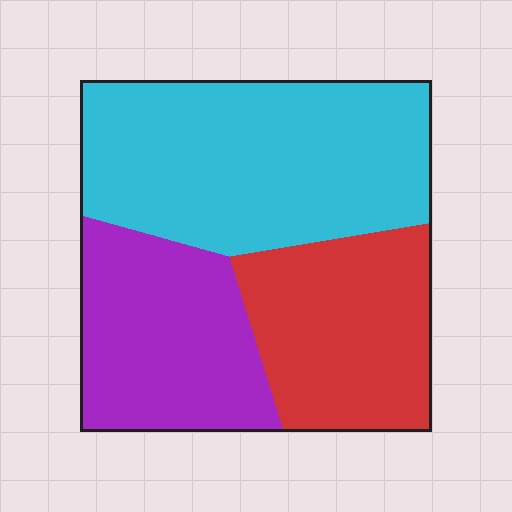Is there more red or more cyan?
Cyan.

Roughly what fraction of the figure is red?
Red takes up about one quarter (1/4) of the figure.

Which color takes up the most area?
Cyan, at roughly 45%.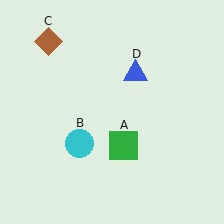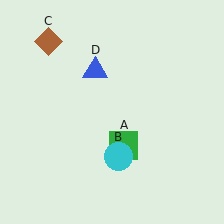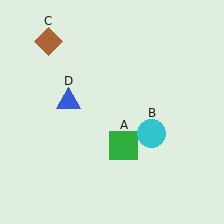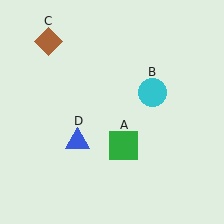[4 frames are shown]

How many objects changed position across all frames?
2 objects changed position: cyan circle (object B), blue triangle (object D).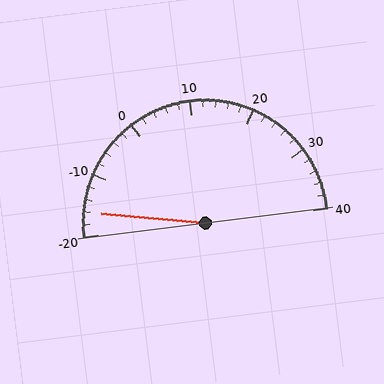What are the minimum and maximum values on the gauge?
The gauge ranges from -20 to 40.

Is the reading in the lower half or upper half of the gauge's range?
The reading is in the lower half of the range (-20 to 40).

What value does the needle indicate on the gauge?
The needle indicates approximately -16.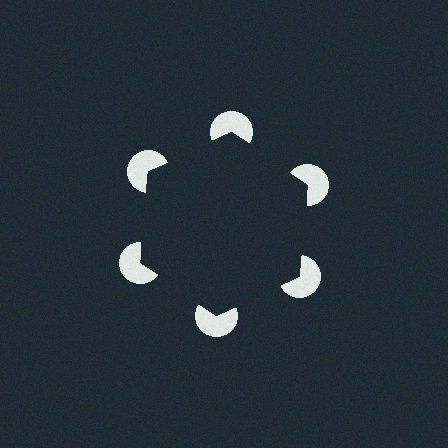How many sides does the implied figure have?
6 sides.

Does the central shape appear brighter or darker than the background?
It typically appears slightly darker than the background, even though no actual brightness change is drawn.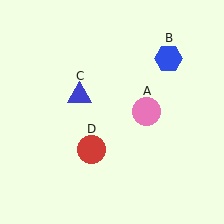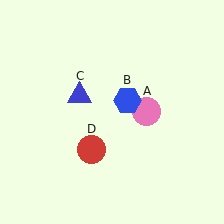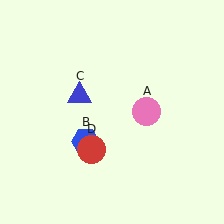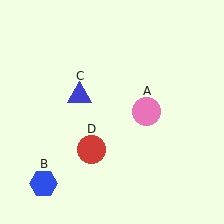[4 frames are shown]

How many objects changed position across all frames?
1 object changed position: blue hexagon (object B).